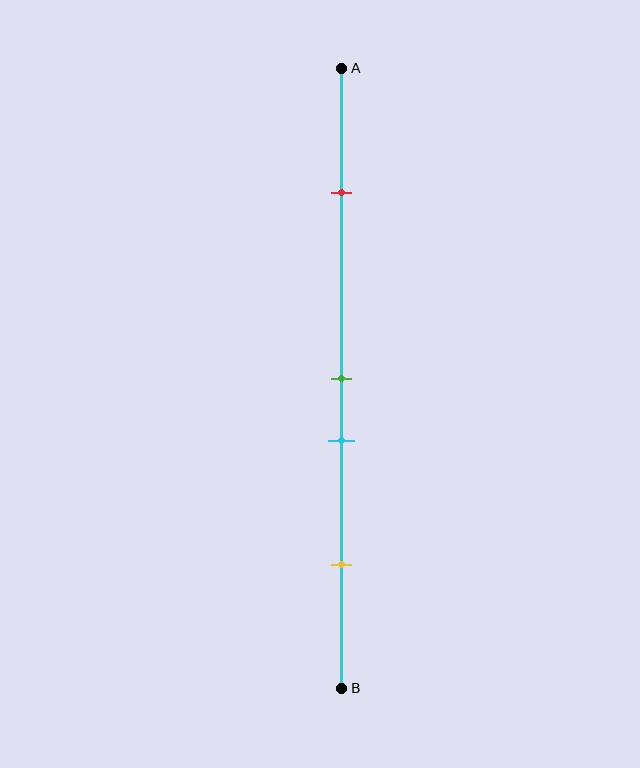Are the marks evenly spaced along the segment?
No, the marks are not evenly spaced.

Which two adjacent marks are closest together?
The green and cyan marks are the closest adjacent pair.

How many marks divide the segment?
There are 4 marks dividing the segment.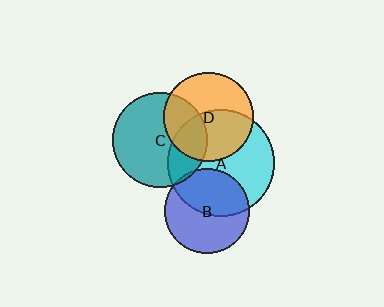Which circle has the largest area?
Circle A (cyan).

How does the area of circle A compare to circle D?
Approximately 1.4 times.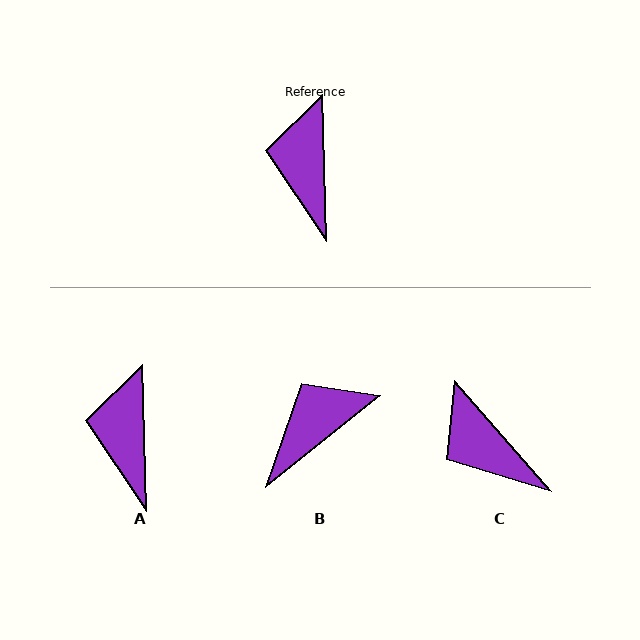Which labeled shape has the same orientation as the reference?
A.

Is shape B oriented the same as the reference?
No, it is off by about 53 degrees.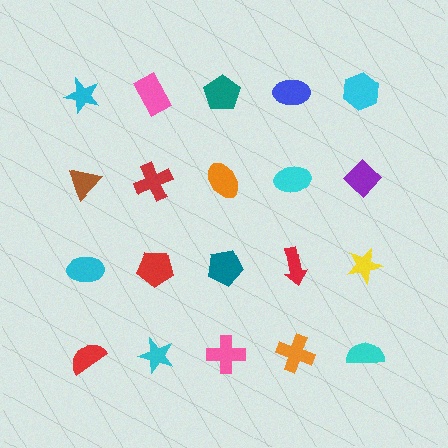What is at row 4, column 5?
A cyan semicircle.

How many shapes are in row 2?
5 shapes.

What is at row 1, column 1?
A cyan star.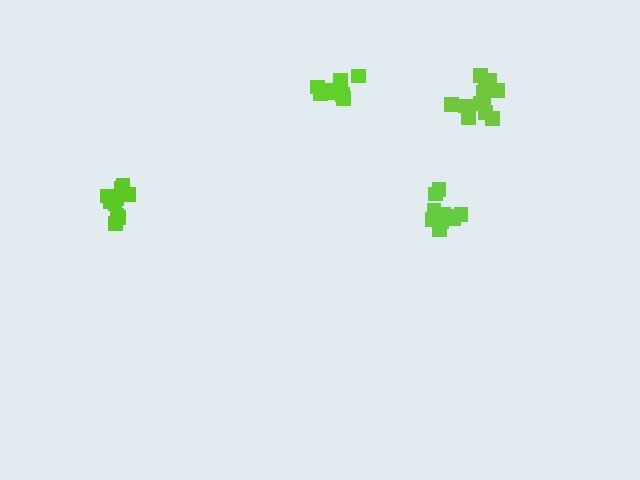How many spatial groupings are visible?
There are 4 spatial groupings.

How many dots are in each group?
Group 1: 10 dots, Group 2: 13 dots, Group 3: 8 dots, Group 4: 11 dots (42 total).